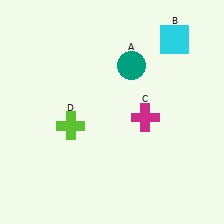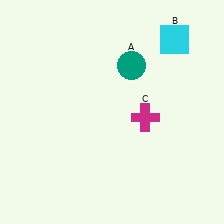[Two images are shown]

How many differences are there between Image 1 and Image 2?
There is 1 difference between the two images.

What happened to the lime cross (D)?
The lime cross (D) was removed in Image 2. It was in the bottom-left area of Image 1.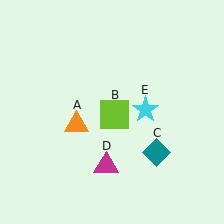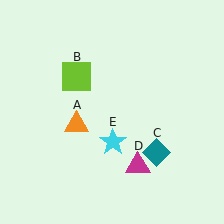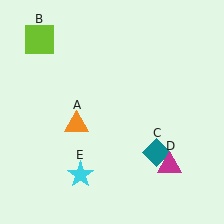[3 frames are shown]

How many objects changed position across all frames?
3 objects changed position: lime square (object B), magenta triangle (object D), cyan star (object E).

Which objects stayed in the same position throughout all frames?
Orange triangle (object A) and teal diamond (object C) remained stationary.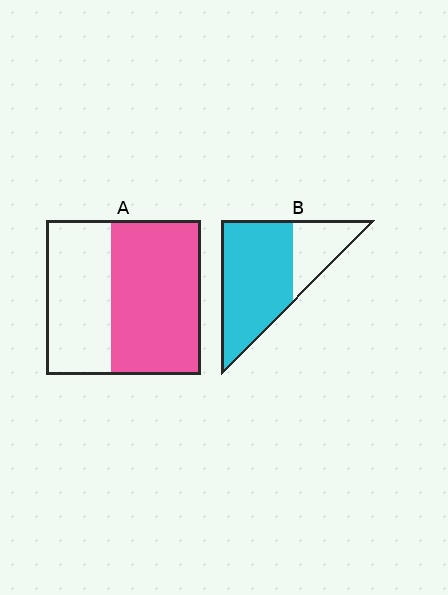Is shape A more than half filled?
Yes.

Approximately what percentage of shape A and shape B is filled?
A is approximately 60% and B is approximately 70%.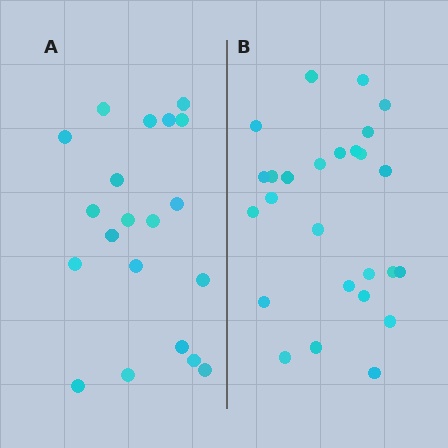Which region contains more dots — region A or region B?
Region B (the right region) has more dots.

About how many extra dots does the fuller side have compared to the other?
Region B has about 6 more dots than region A.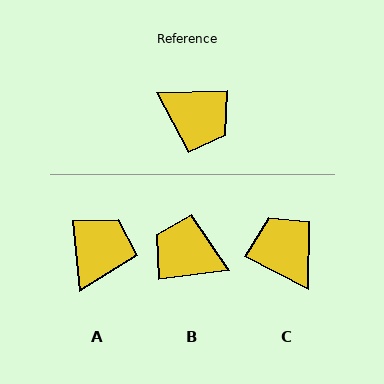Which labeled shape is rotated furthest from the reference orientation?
B, about 175 degrees away.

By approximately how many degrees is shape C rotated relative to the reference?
Approximately 151 degrees counter-clockwise.